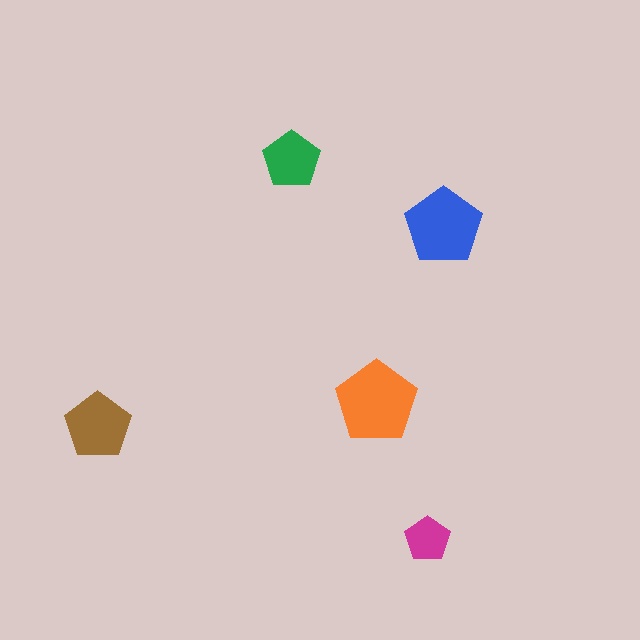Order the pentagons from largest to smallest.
the orange one, the blue one, the brown one, the green one, the magenta one.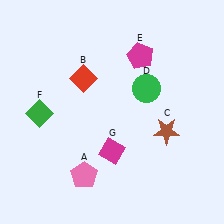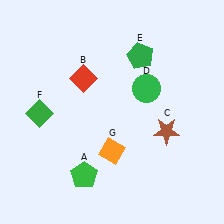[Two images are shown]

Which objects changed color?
A changed from pink to green. E changed from magenta to green. G changed from magenta to orange.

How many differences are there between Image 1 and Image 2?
There are 3 differences between the two images.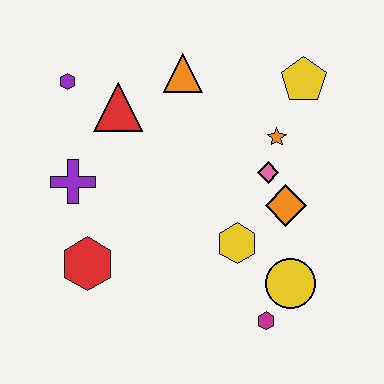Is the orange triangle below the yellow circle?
No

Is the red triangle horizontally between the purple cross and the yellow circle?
Yes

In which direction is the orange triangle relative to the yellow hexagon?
The orange triangle is above the yellow hexagon.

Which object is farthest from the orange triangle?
The magenta hexagon is farthest from the orange triangle.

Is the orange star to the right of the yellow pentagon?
No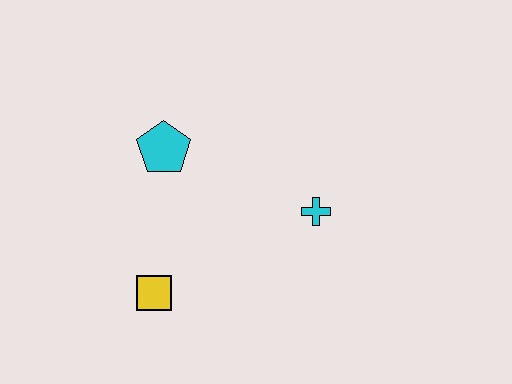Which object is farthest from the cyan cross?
The yellow square is farthest from the cyan cross.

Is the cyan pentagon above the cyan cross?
Yes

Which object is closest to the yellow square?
The cyan pentagon is closest to the yellow square.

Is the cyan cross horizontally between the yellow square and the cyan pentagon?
No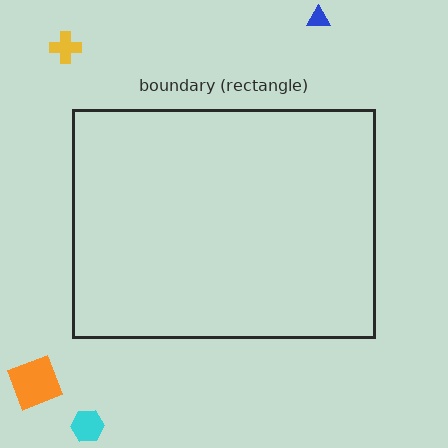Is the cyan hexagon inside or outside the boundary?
Outside.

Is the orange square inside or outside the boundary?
Outside.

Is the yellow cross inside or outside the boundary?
Outside.